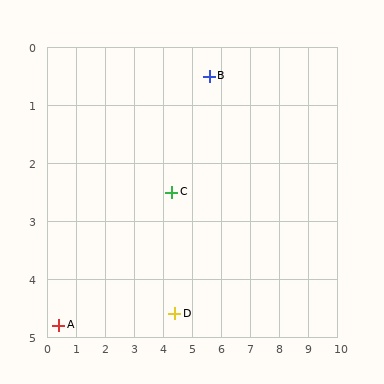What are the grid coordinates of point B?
Point B is at approximately (5.6, 0.5).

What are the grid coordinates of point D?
Point D is at approximately (4.4, 4.6).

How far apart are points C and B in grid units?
Points C and B are about 2.4 grid units apart.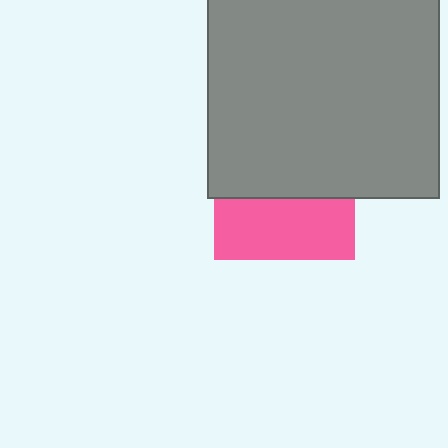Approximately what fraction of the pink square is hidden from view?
Roughly 57% of the pink square is hidden behind the gray square.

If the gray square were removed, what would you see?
You would see the complete pink square.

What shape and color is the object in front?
The object in front is a gray square.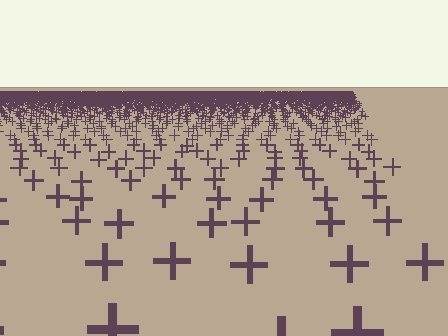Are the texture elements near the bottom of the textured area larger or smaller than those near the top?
Larger. Near the bottom, elements are closer to the viewer and appear at a bigger on-screen size.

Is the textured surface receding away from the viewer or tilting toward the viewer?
The surface is receding away from the viewer. Texture elements get smaller and denser toward the top.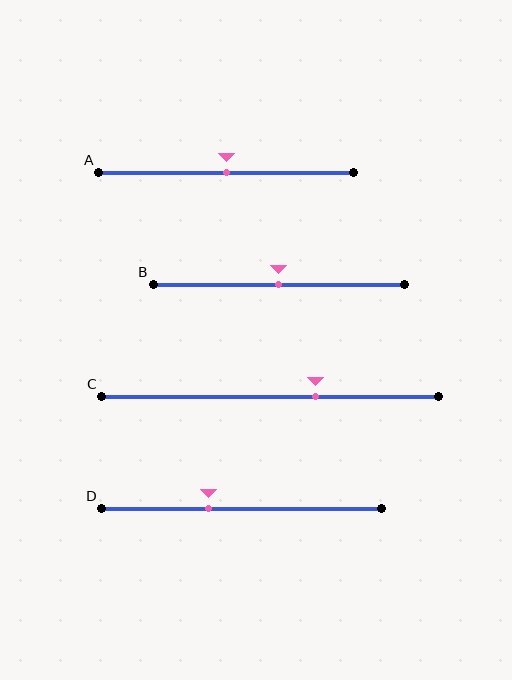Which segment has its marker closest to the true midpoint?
Segment A has its marker closest to the true midpoint.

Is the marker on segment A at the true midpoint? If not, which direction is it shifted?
Yes, the marker on segment A is at the true midpoint.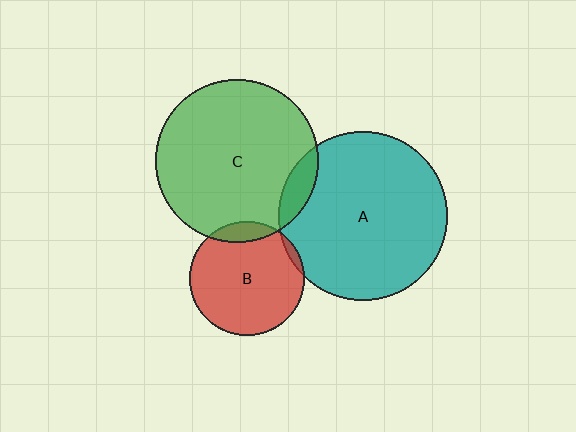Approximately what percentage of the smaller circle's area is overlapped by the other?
Approximately 10%.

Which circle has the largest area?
Circle A (teal).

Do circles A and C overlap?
Yes.